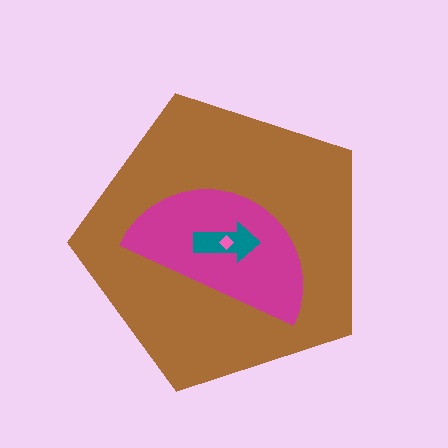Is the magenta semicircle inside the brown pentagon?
Yes.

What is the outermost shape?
The brown pentagon.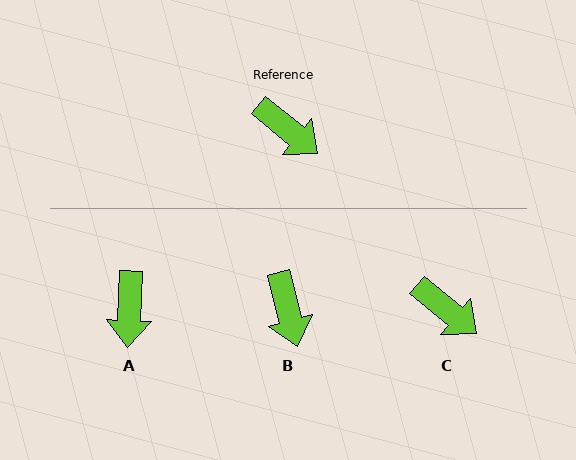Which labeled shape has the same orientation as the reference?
C.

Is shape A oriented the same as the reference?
No, it is off by about 53 degrees.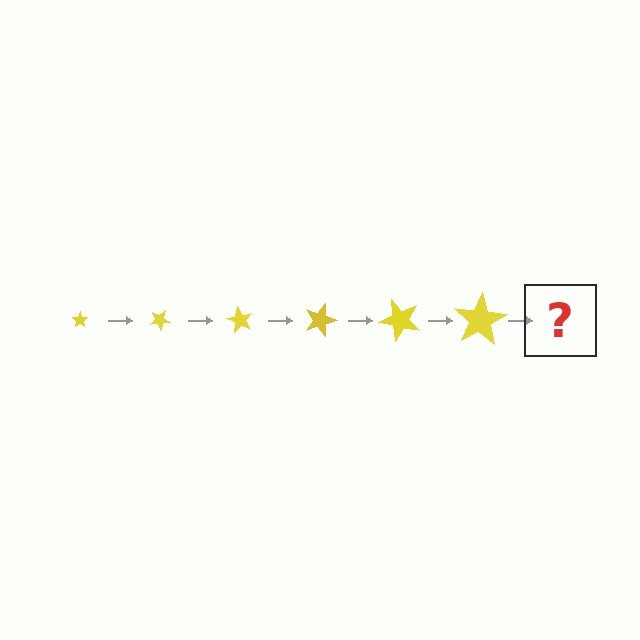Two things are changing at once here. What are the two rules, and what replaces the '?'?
The two rules are that the star grows larger each step and it rotates 30 degrees each step. The '?' should be a star, larger than the previous one and rotated 180 degrees from the start.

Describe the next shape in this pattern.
It should be a star, larger than the previous one and rotated 180 degrees from the start.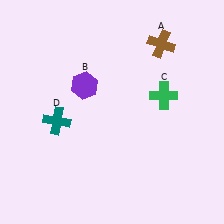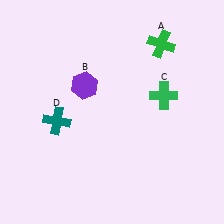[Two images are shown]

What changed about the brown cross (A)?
In Image 1, A is brown. In Image 2, it changed to green.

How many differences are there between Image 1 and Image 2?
There is 1 difference between the two images.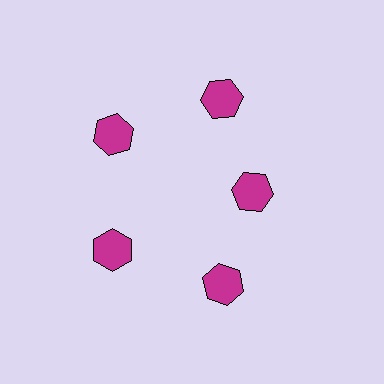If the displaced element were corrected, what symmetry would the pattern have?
It would have 5-fold rotational symmetry — the pattern would map onto itself every 72 degrees.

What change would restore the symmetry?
The symmetry would be restored by moving it outward, back onto the ring so that all 5 hexagons sit at equal angles and equal distance from the center.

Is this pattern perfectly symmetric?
No. The 5 magenta hexagons are arranged in a ring, but one element near the 3 o'clock position is pulled inward toward the center, breaking the 5-fold rotational symmetry.